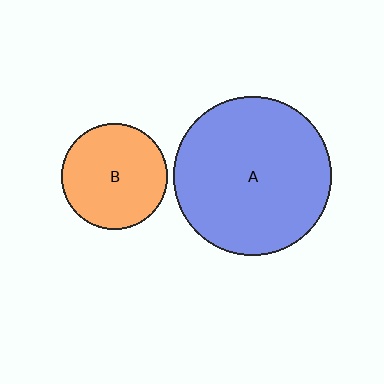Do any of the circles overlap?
No, none of the circles overlap.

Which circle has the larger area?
Circle A (blue).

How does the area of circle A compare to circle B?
Approximately 2.2 times.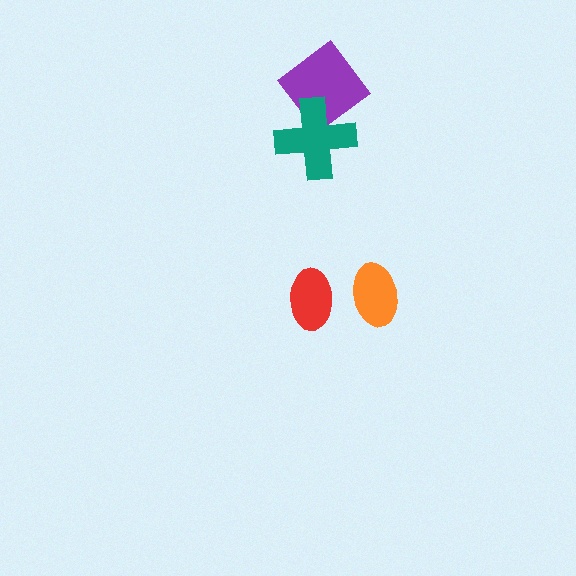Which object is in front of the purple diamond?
The teal cross is in front of the purple diamond.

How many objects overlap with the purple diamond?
1 object overlaps with the purple diamond.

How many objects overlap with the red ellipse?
0 objects overlap with the red ellipse.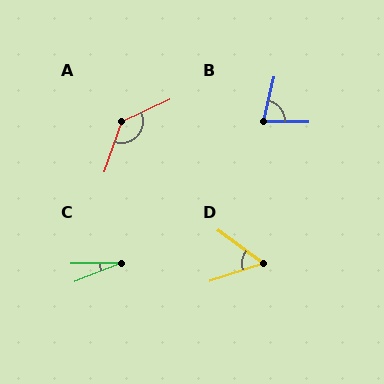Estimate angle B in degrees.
Approximately 77 degrees.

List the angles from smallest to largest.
C (21°), D (54°), B (77°), A (134°).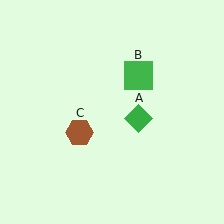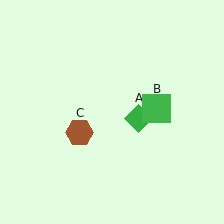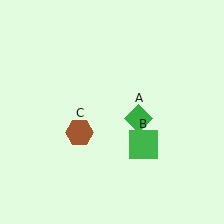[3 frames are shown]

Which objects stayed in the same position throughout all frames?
Green diamond (object A) and brown hexagon (object C) remained stationary.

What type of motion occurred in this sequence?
The green square (object B) rotated clockwise around the center of the scene.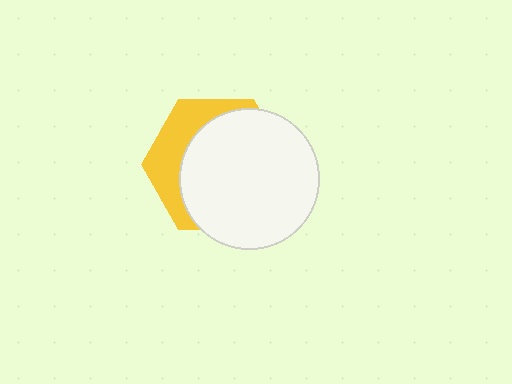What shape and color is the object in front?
The object in front is a white circle.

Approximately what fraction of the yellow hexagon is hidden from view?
Roughly 69% of the yellow hexagon is hidden behind the white circle.